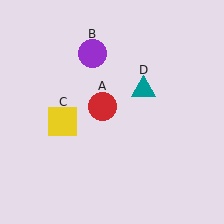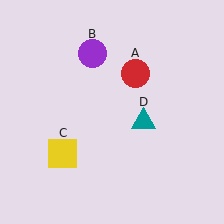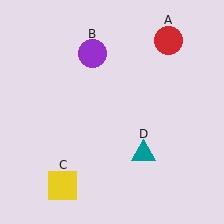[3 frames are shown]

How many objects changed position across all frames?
3 objects changed position: red circle (object A), yellow square (object C), teal triangle (object D).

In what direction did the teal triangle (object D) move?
The teal triangle (object D) moved down.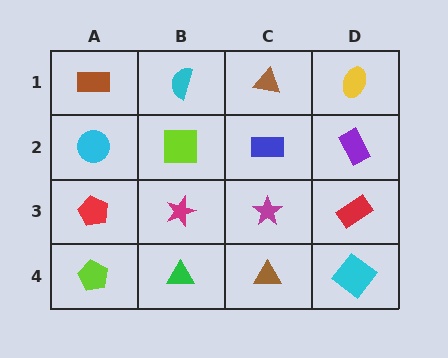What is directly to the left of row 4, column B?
A lime pentagon.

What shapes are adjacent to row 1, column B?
A lime square (row 2, column B), a brown rectangle (row 1, column A), a brown triangle (row 1, column C).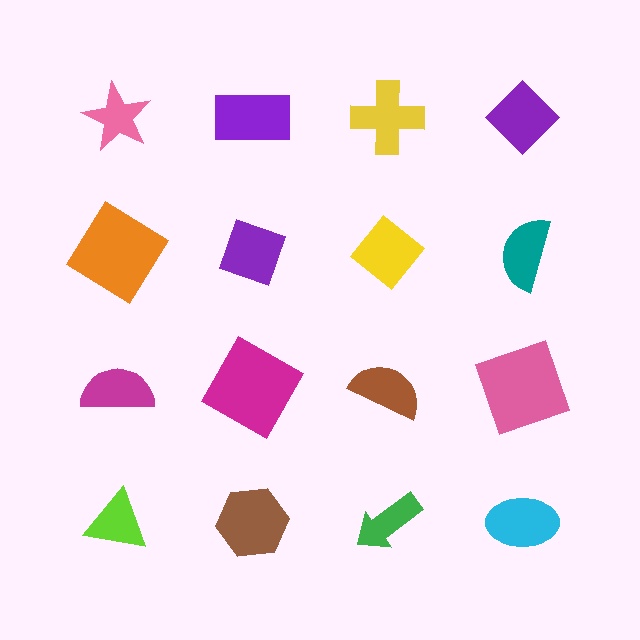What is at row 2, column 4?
A teal semicircle.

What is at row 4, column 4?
A cyan ellipse.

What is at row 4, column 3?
A green arrow.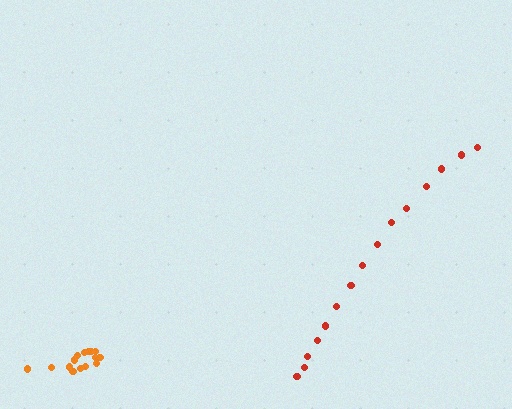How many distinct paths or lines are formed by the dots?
There are 2 distinct paths.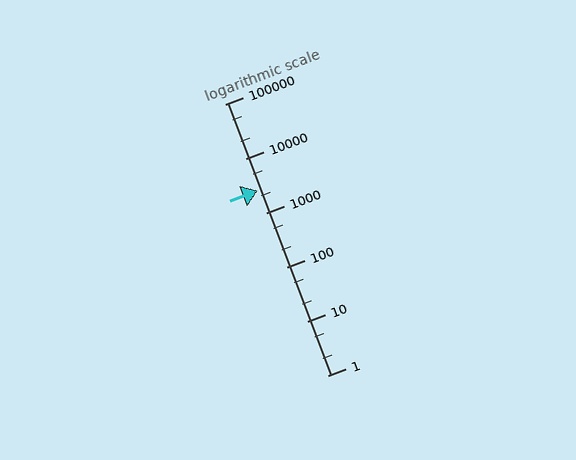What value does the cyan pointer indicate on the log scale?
The pointer indicates approximately 2500.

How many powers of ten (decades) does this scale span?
The scale spans 5 decades, from 1 to 100000.